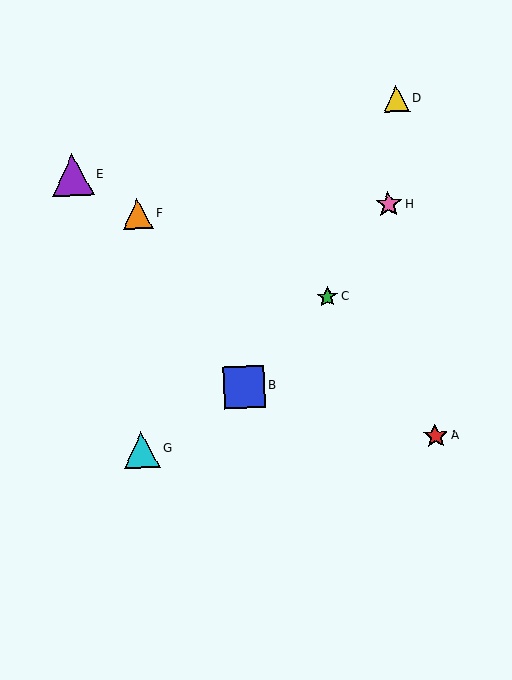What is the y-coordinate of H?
Object H is at y≈204.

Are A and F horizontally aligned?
No, A is at y≈436 and F is at y≈214.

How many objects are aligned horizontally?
2 objects (A, G) are aligned horizontally.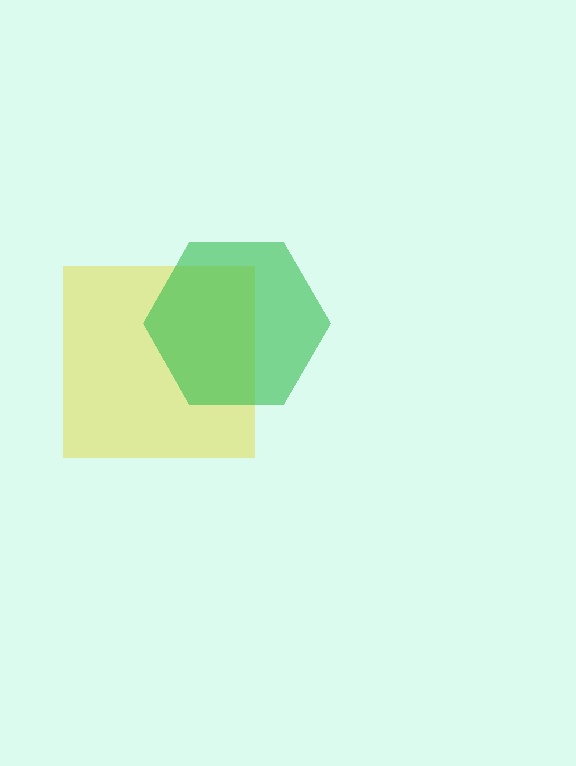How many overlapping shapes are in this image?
There are 2 overlapping shapes in the image.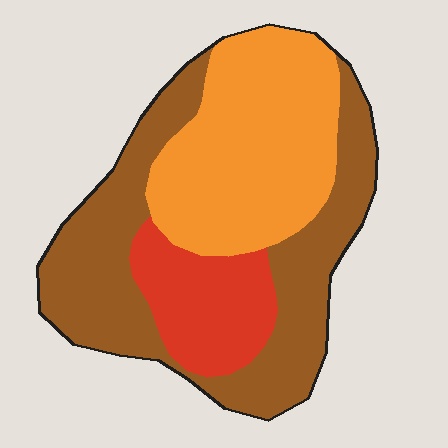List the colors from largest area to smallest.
From largest to smallest: brown, orange, red.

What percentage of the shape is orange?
Orange covers roughly 40% of the shape.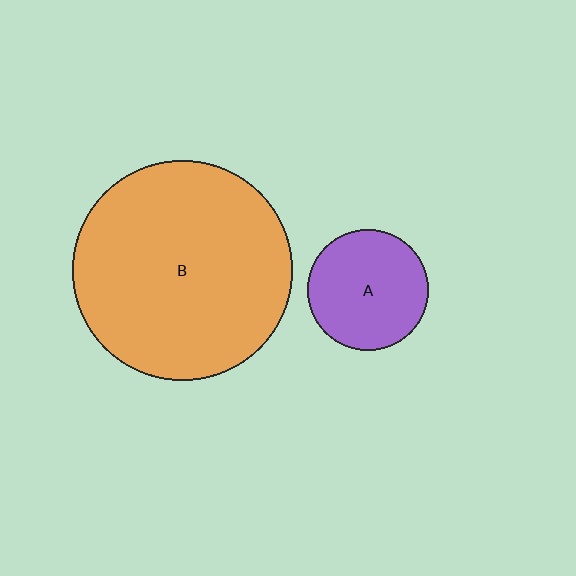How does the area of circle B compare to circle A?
Approximately 3.3 times.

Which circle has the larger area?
Circle B (orange).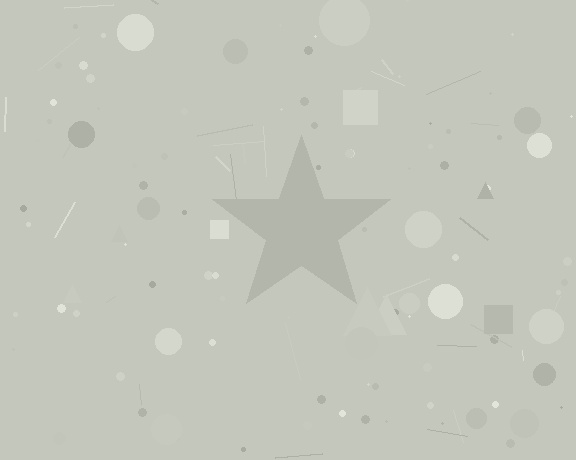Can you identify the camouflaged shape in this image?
The camouflaged shape is a star.